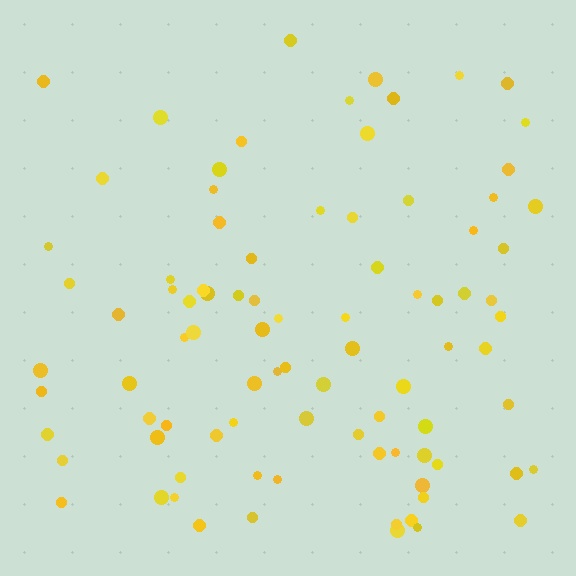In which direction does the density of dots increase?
From top to bottom, with the bottom side densest.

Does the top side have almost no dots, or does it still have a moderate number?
Still a moderate number, just noticeably fewer than the bottom.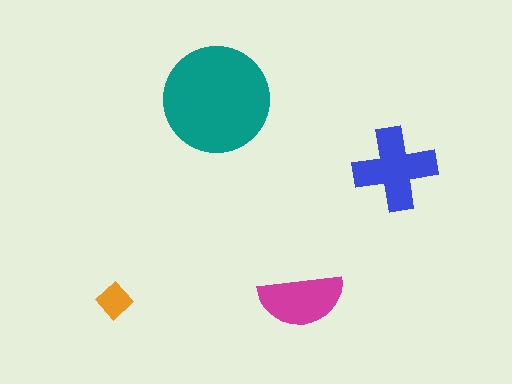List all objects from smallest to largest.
The orange diamond, the magenta semicircle, the blue cross, the teal circle.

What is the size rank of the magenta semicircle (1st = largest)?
3rd.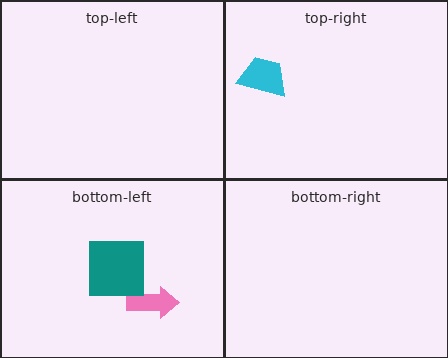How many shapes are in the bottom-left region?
2.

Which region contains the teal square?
The bottom-left region.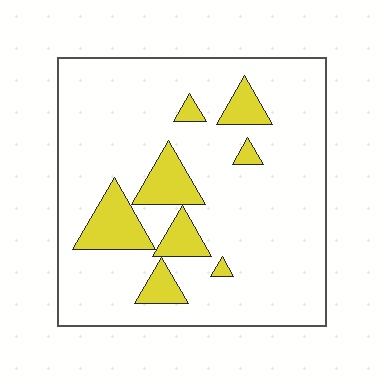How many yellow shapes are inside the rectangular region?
8.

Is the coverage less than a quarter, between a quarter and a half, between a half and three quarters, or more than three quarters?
Less than a quarter.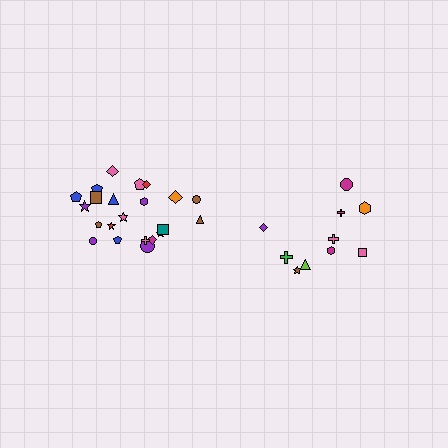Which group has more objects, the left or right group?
The left group.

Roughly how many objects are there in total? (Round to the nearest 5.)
Roughly 30 objects in total.